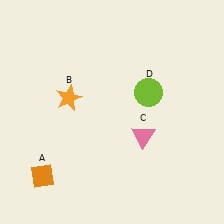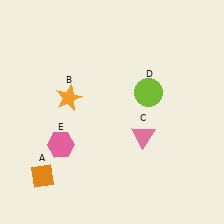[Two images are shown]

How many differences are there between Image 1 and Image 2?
There is 1 difference between the two images.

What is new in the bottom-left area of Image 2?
A pink hexagon (E) was added in the bottom-left area of Image 2.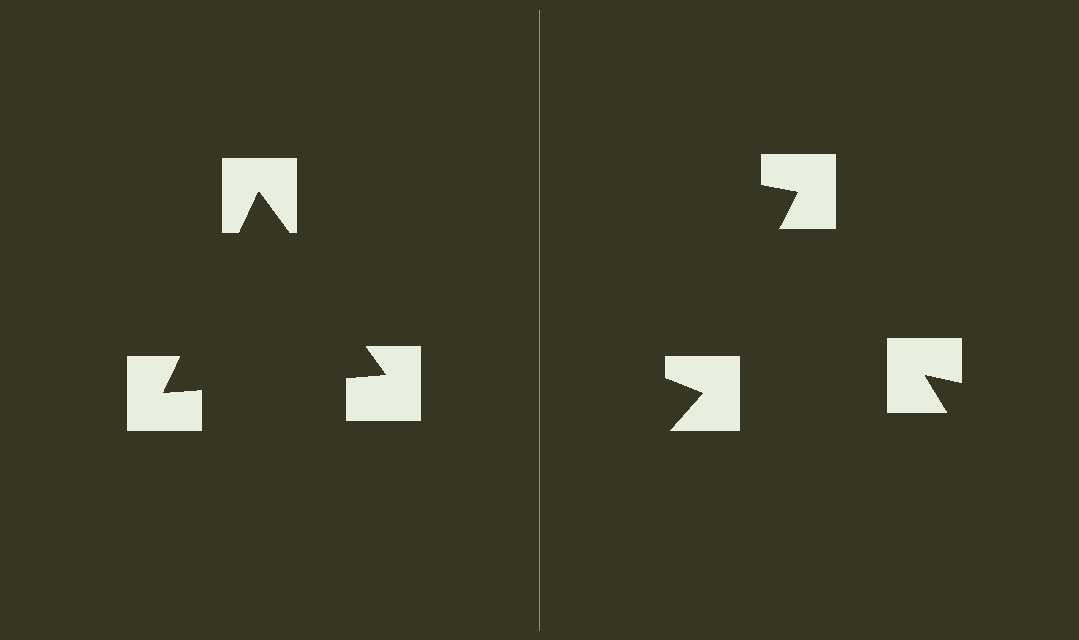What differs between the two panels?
The notched squares are positioned identically on both sides; only the wedge orientations differ. On the left they align to a triangle; on the right they are misaligned.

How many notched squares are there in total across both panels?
6 — 3 on each side.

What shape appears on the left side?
An illusory triangle.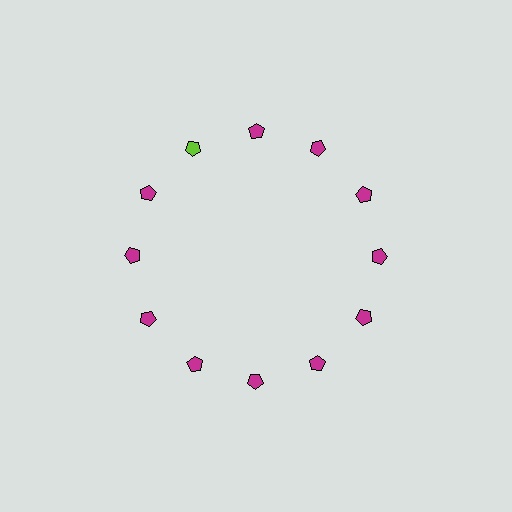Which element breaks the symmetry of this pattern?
The lime pentagon at roughly the 11 o'clock position breaks the symmetry. All other shapes are magenta pentagons.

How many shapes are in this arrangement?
There are 12 shapes arranged in a ring pattern.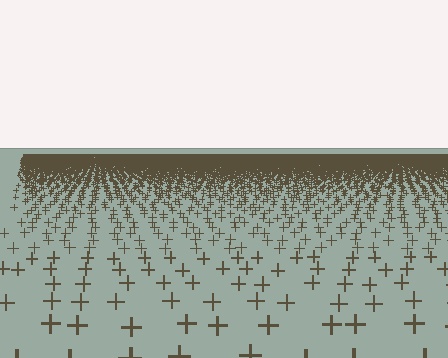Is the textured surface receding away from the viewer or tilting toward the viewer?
The surface is receding away from the viewer. Texture elements get smaller and denser toward the top.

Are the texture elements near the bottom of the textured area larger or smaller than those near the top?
Larger. Near the bottom, elements are closer to the viewer and appear at a bigger on-screen size.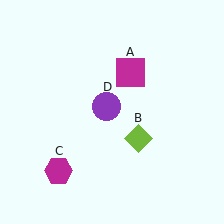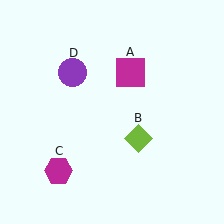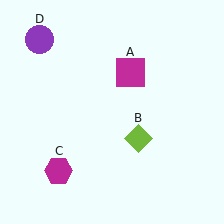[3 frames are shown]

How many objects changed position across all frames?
1 object changed position: purple circle (object D).